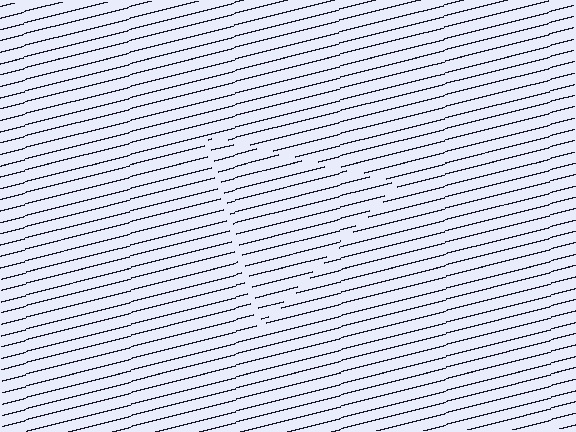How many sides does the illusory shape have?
3 sides — the line-ends trace a triangle.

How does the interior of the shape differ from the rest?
The interior of the shape contains the same grating, shifted by half a period — the contour is defined by the phase discontinuity where line-ends from the inner and outer gratings abut.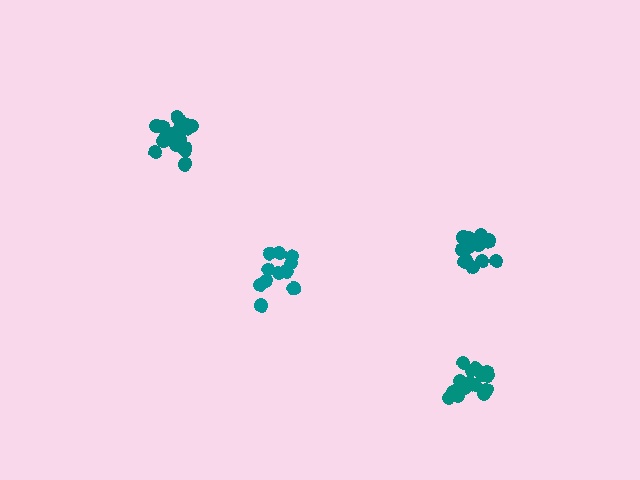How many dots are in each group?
Group 1: 11 dots, Group 2: 16 dots, Group 3: 16 dots, Group 4: 13 dots (56 total).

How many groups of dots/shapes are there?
There are 4 groups.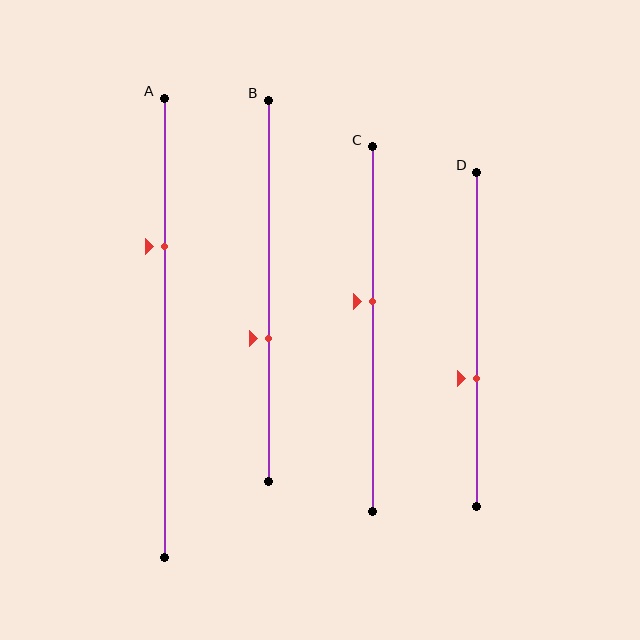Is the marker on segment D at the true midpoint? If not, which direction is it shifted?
No, the marker on segment D is shifted downward by about 12% of the segment length.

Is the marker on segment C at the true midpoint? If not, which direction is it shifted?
No, the marker on segment C is shifted upward by about 8% of the segment length.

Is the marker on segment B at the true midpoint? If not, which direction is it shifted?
No, the marker on segment B is shifted downward by about 12% of the segment length.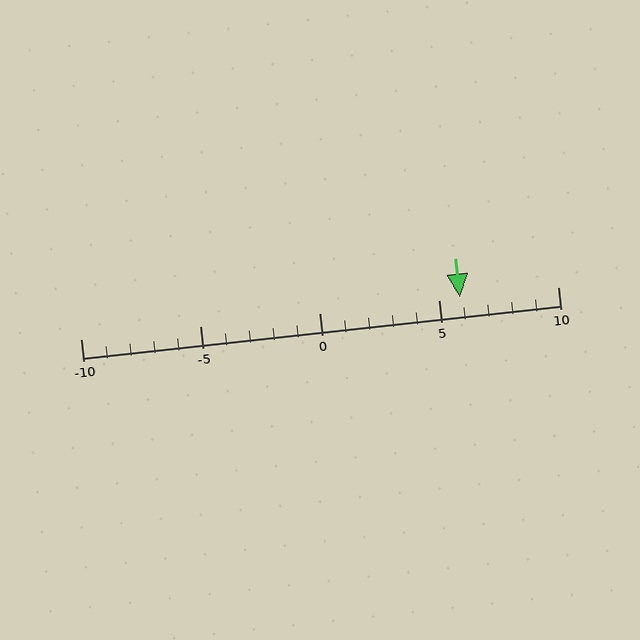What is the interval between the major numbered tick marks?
The major tick marks are spaced 5 units apart.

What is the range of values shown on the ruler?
The ruler shows values from -10 to 10.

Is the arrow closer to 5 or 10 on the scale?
The arrow is closer to 5.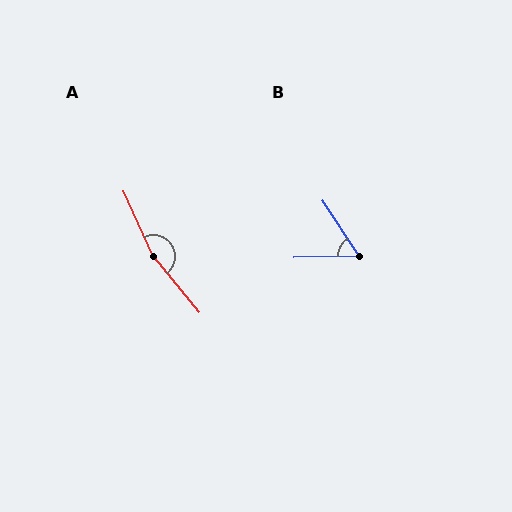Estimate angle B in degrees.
Approximately 58 degrees.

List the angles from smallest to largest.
B (58°), A (165°).